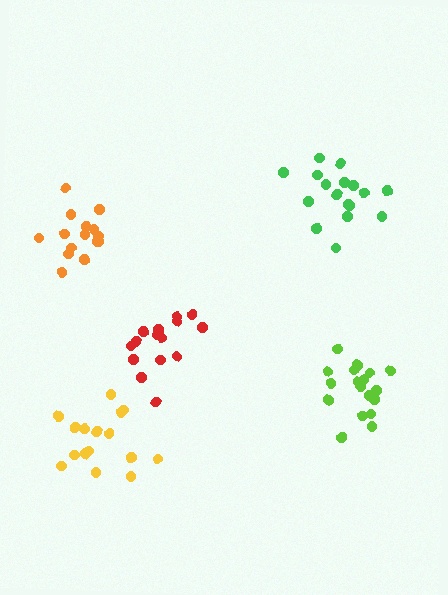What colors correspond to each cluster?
The clusters are colored: lime, green, orange, yellow, red.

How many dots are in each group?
Group 1: 18 dots, Group 2: 17 dots, Group 3: 15 dots, Group 4: 16 dots, Group 5: 16 dots (82 total).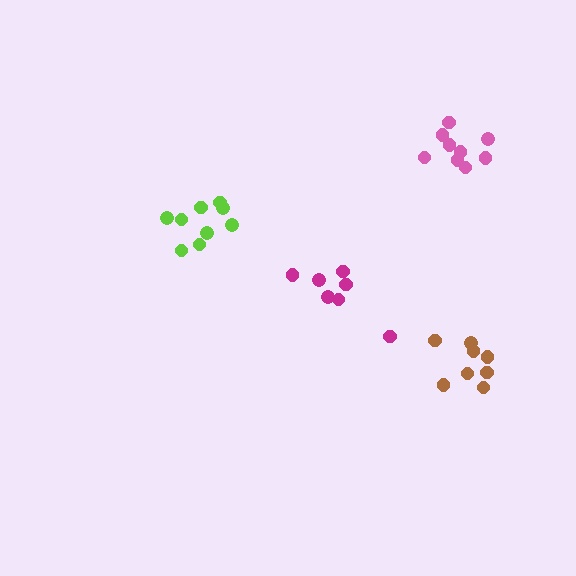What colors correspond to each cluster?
The clusters are colored: magenta, lime, brown, pink.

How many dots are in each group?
Group 1: 7 dots, Group 2: 9 dots, Group 3: 8 dots, Group 4: 9 dots (33 total).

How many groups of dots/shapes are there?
There are 4 groups.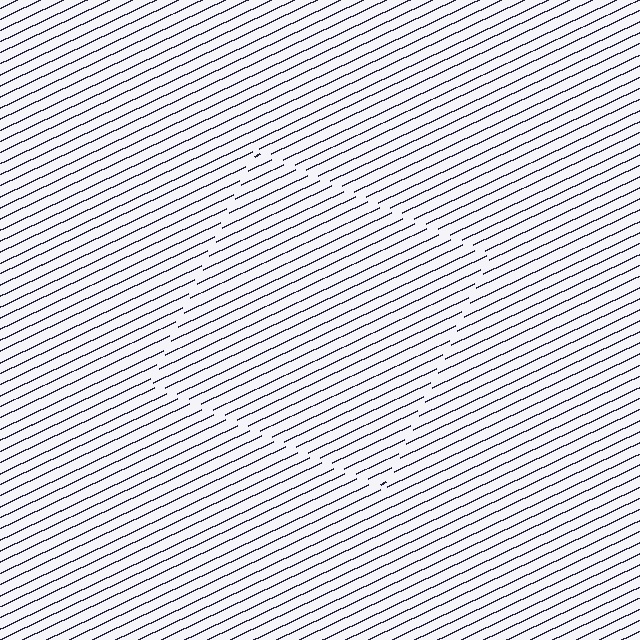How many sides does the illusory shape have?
4 sides — the line-ends trace a square.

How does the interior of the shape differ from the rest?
The interior of the shape contains the same grating, shifted by half a period — the contour is defined by the phase discontinuity where line-ends from the inner and outer gratings abut.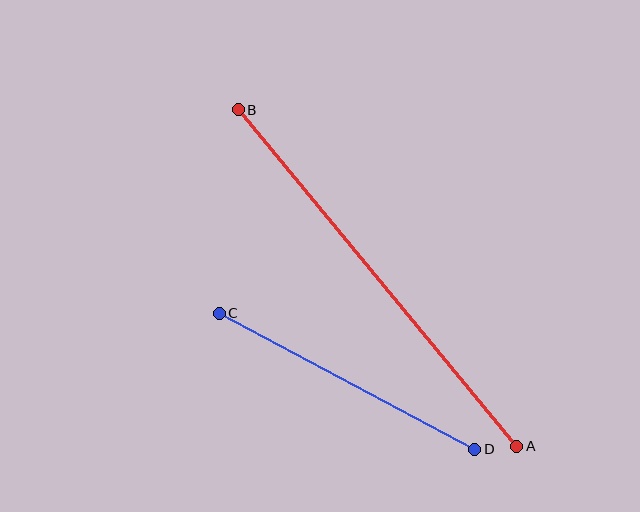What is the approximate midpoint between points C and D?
The midpoint is at approximately (347, 381) pixels.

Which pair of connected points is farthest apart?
Points A and B are farthest apart.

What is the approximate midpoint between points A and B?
The midpoint is at approximately (377, 278) pixels.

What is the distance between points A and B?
The distance is approximately 437 pixels.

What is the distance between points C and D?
The distance is approximately 289 pixels.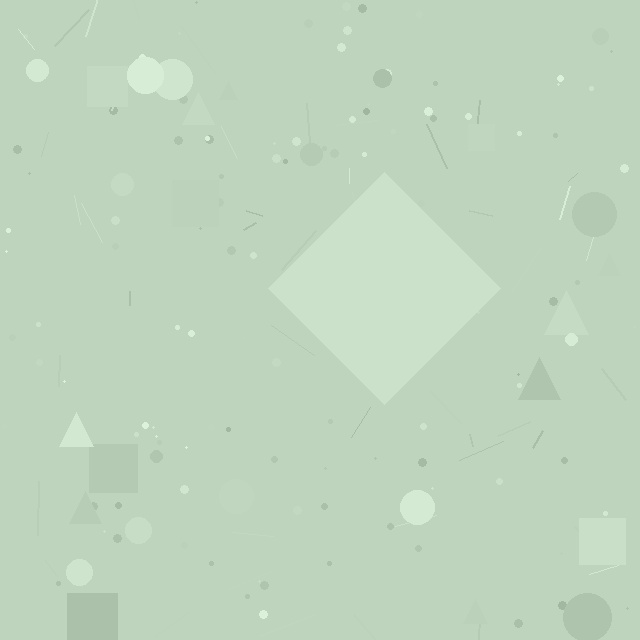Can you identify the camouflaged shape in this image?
The camouflaged shape is a diamond.